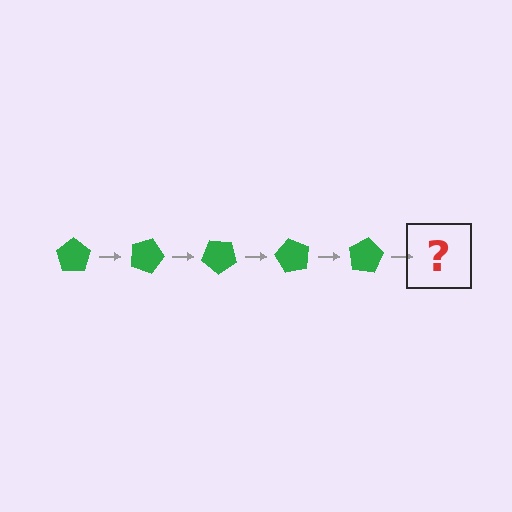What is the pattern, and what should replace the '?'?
The pattern is that the pentagon rotates 20 degrees each step. The '?' should be a green pentagon rotated 100 degrees.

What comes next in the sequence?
The next element should be a green pentagon rotated 100 degrees.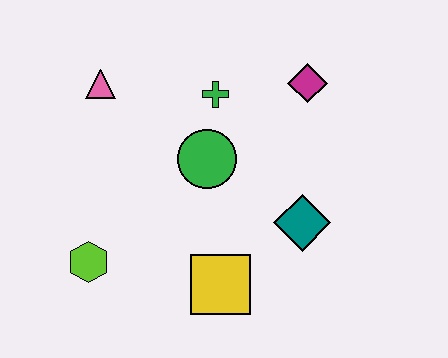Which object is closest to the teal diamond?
The yellow square is closest to the teal diamond.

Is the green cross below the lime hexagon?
No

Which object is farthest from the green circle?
The lime hexagon is farthest from the green circle.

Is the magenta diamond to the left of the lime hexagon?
No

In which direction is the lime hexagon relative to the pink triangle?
The lime hexagon is below the pink triangle.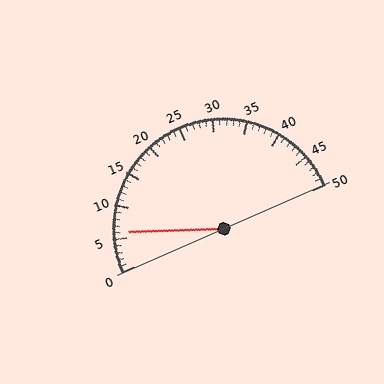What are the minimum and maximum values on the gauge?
The gauge ranges from 0 to 50.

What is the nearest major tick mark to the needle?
The nearest major tick mark is 5.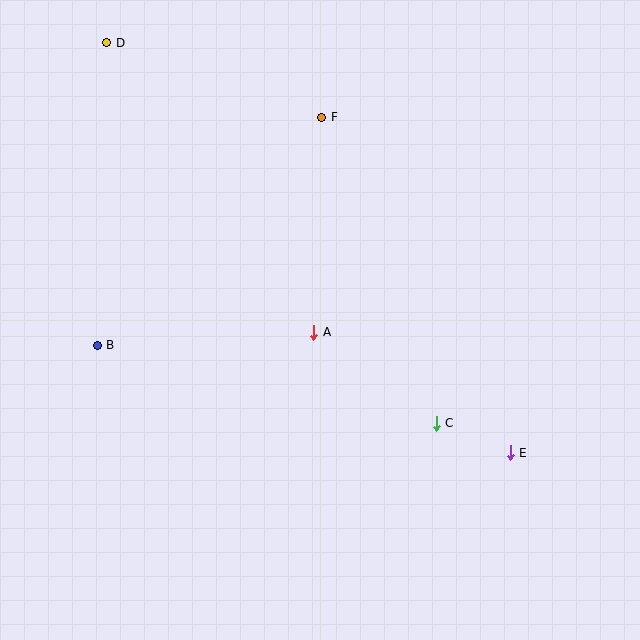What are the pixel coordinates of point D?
Point D is at (107, 43).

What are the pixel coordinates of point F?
Point F is at (321, 117).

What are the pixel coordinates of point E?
Point E is at (510, 453).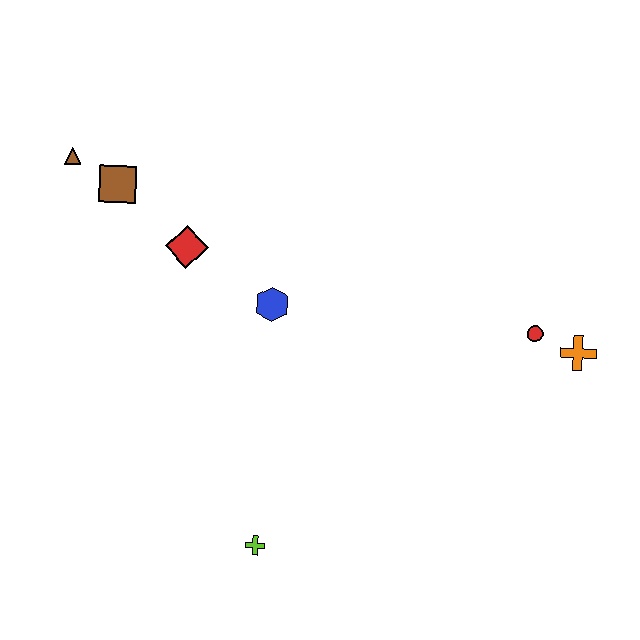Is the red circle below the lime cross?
No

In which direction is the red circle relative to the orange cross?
The red circle is to the left of the orange cross.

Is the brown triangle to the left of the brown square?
Yes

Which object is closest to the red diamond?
The brown square is closest to the red diamond.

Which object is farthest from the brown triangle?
The orange cross is farthest from the brown triangle.